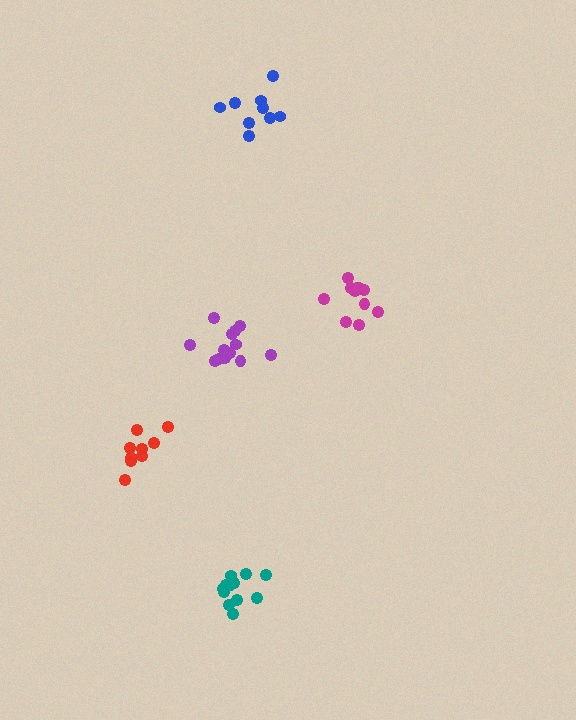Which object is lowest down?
The teal cluster is bottommost.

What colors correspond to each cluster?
The clusters are colored: red, magenta, purple, blue, teal.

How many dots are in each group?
Group 1: 9 dots, Group 2: 11 dots, Group 3: 14 dots, Group 4: 9 dots, Group 5: 12 dots (55 total).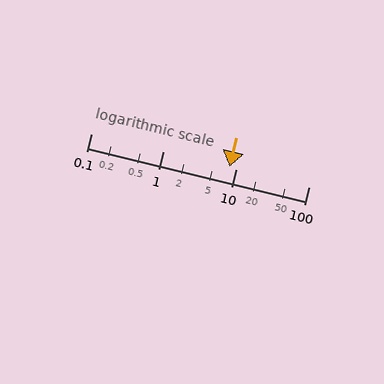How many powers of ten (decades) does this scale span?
The scale spans 3 decades, from 0.1 to 100.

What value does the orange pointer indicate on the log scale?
The pointer indicates approximately 8.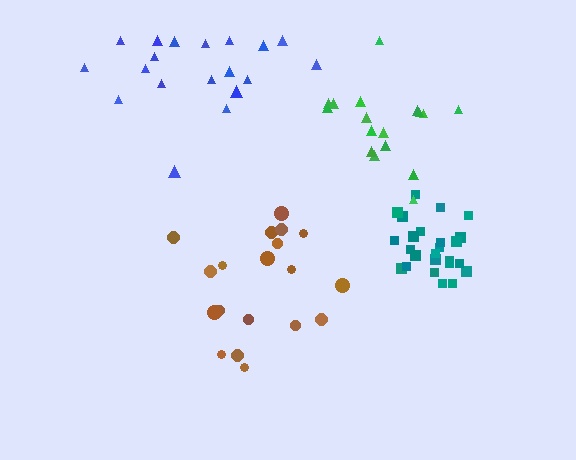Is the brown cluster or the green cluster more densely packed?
Green.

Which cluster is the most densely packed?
Teal.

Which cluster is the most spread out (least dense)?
Blue.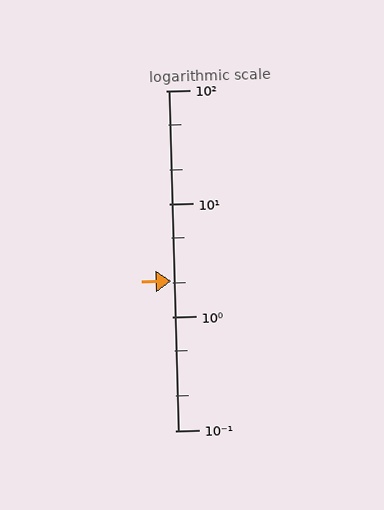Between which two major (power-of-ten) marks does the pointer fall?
The pointer is between 1 and 10.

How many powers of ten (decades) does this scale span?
The scale spans 3 decades, from 0.1 to 100.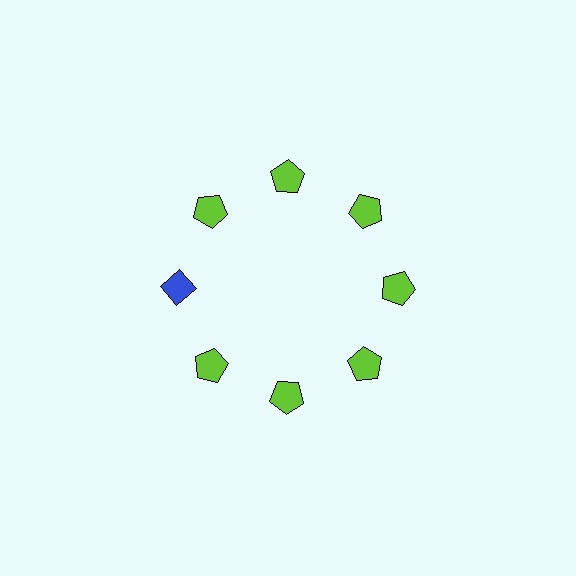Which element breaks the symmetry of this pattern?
The blue diamond at roughly the 9 o'clock position breaks the symmetry. All other shapes are lime pentagons.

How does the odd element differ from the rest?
It differs in both color (blue instead of lime) and shape (diamond instead of pentagon).